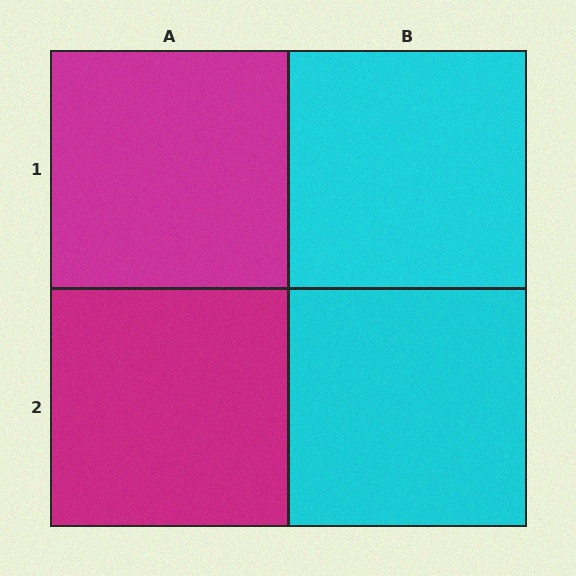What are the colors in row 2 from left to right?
Magenta, cyan.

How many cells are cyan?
2 cells are cyan.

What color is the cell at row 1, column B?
Cyan.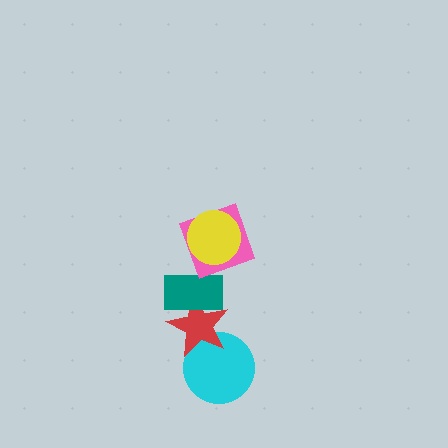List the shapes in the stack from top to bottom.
From top to bottom: the yellow circle, the pink square, the teal rectangle, the red star, the cyan circle.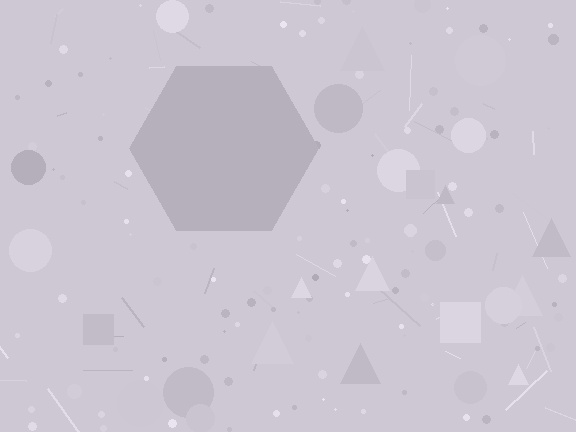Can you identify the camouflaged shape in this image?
The camouflaged shape is a hexagon.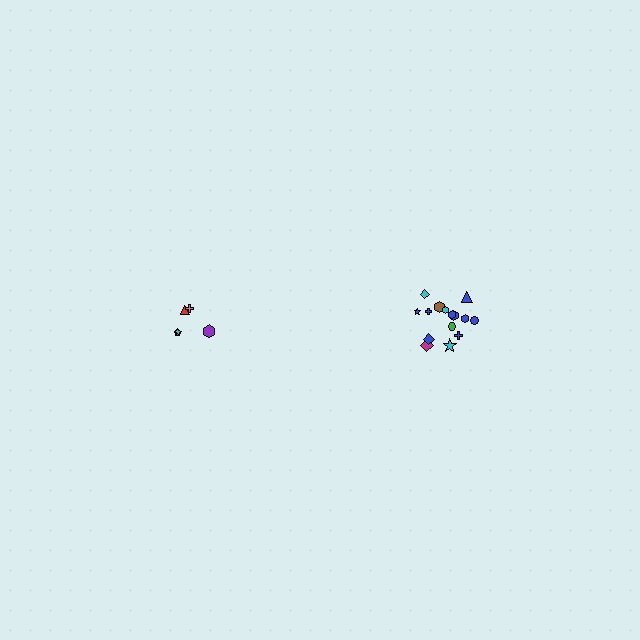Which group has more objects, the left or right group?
The right group.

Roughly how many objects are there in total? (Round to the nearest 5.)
Roughly 20 objects in total.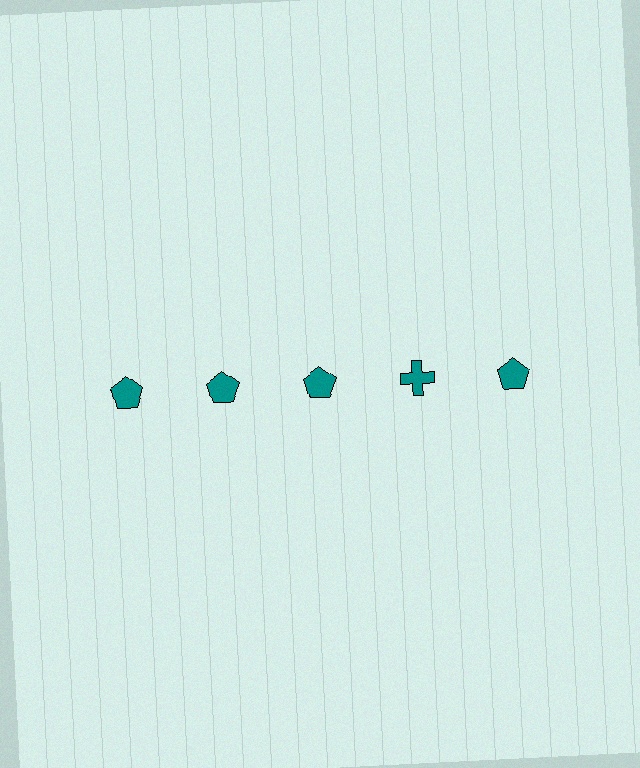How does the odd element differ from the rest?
It has a different shape: cross instead of pentagon.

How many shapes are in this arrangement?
There are 5 shapes arranged in a grid pattern.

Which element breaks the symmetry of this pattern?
The teal cross in the top row, second from right column breaks the symmetry. All other shapes are teal pentagons.